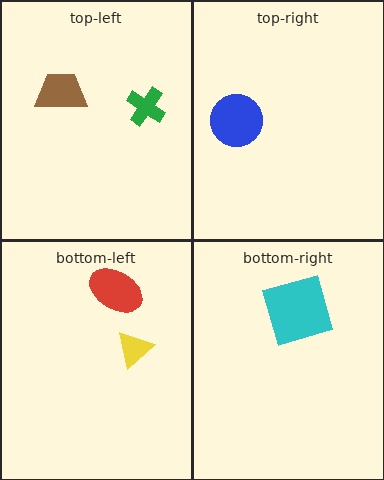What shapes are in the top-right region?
The blue circle.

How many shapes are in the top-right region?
1.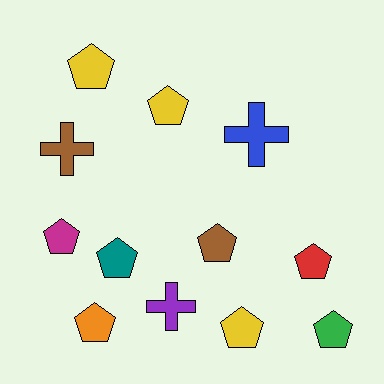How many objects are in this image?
There are 12 objects.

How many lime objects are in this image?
There are no lime objects.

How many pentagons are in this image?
There are 9 pentagons.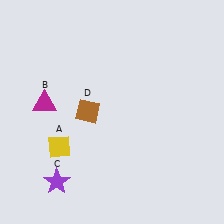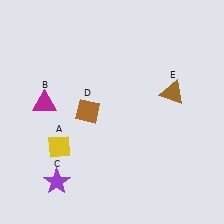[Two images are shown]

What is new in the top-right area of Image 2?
A brown triangle (E) was added in the top-right area of Image 2.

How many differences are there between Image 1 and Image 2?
There is 1 difference between the two images.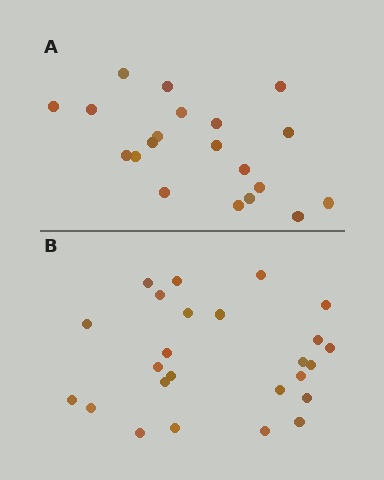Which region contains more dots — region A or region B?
Region B (the bottom region) has more dots.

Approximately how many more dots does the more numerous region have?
Region B has about 5 more dots than region A.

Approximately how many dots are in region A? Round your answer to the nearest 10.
About 20 dots.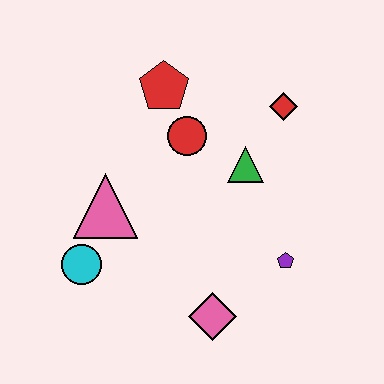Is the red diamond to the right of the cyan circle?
Yes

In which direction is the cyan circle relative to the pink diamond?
The cyan circle is to the left of the pink diamond.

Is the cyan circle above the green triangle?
No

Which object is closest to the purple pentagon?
The pink diamond is closest to the purple pentagon.